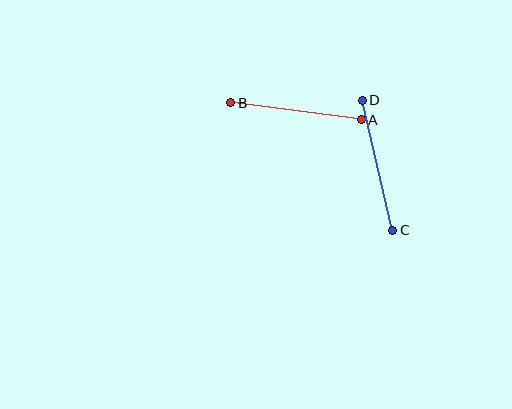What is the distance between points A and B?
The distance is approximately 132 pixels.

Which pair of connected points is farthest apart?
Points C and D are farthest apart.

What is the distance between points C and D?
The distance is approximately 133 pixels.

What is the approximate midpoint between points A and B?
The midpoint is at approximately (296, 111) pixels.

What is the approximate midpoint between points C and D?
The midpoint is at approximately (378, 165) pixels.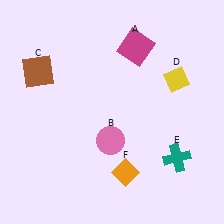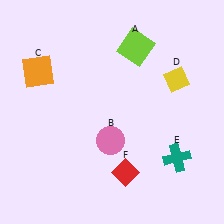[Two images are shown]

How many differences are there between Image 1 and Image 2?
There are 3 differences between the two images.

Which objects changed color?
A changed from magenta to lime. C changed from brown to orange. F changed from orange to red.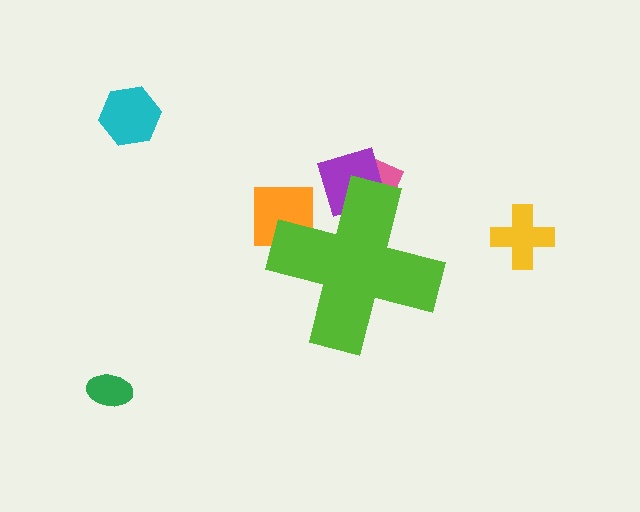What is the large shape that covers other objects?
A lime cross.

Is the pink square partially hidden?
Yes, the pink square is partially hidden behind the lime cross.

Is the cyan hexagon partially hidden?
No, the cyan hexagon is fully visible.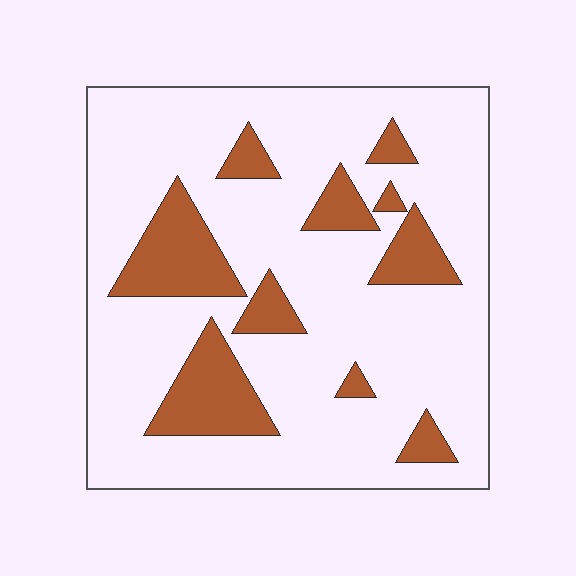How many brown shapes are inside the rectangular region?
10.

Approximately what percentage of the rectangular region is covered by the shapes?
Approximately 20%.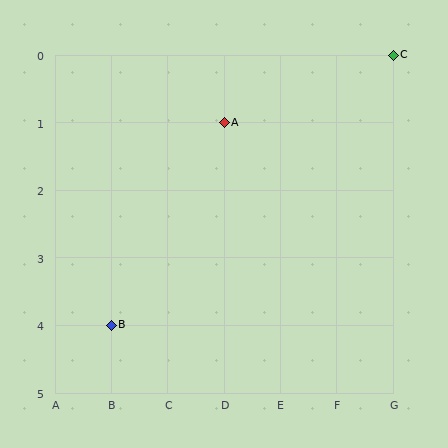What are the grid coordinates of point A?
Point A is at grid coordinates (D, 1).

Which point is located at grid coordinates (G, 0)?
Point C is at (G, 0).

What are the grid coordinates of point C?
Point C is at grid coordinates (G, 0).